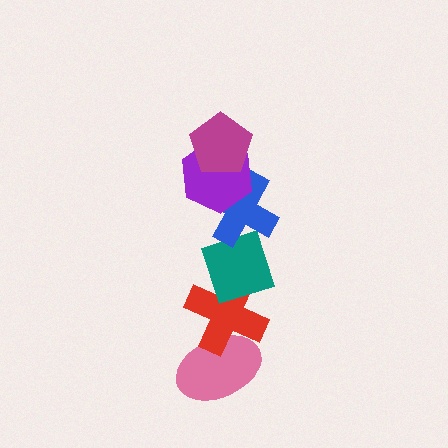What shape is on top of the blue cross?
The purple hexagon is on top of the blue cross.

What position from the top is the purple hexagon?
The purple hexagon is 2nd from the top.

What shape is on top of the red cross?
The teal diamond is on top of the red cross.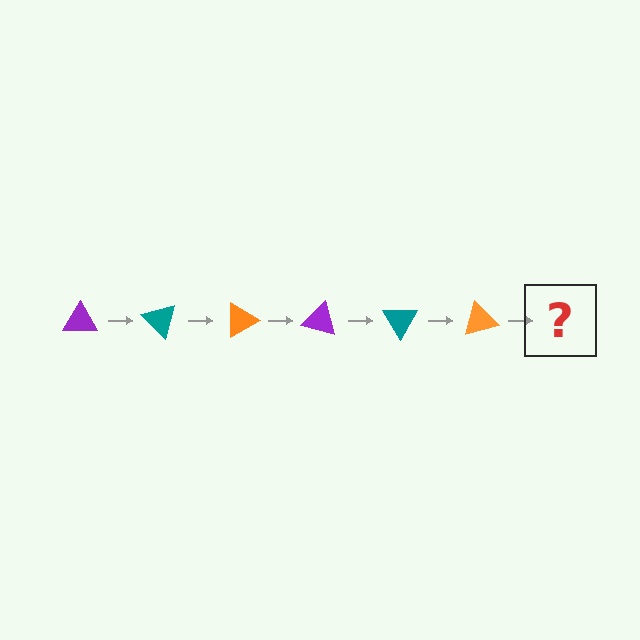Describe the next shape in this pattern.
It should be a purple triangle, rotated 270 degrees from the start.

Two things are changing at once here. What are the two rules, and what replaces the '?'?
The two rules are that it rotates 45 degrees each step and the color cycles through purple, teal, and orange. The '?' should be a purple triangle, rotated 270 degrees from the start.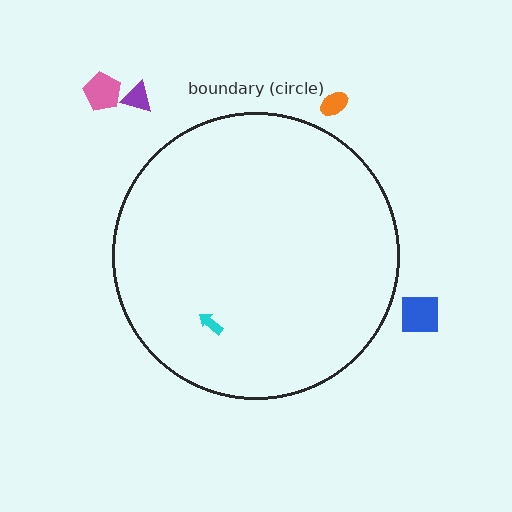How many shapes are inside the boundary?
1 inside, 4 outside.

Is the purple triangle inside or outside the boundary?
Outside.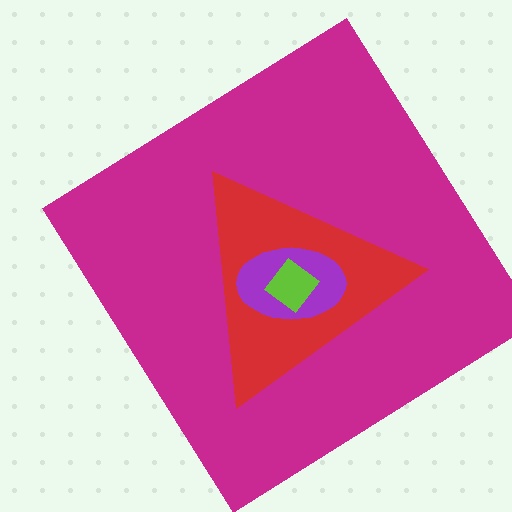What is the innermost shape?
The lime diamond.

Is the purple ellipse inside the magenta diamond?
Yes.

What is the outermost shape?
The magenta diamond.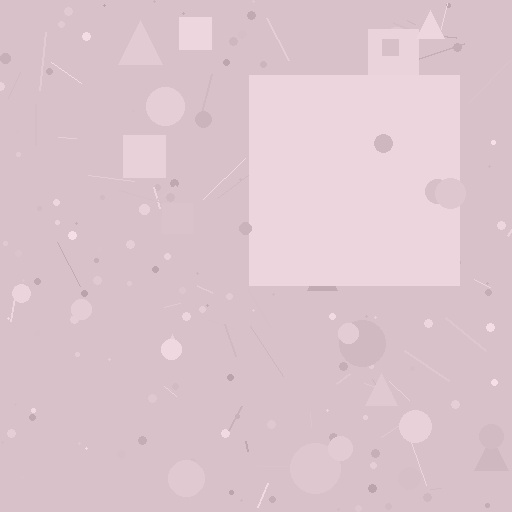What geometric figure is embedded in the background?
A square is embedded in the background.